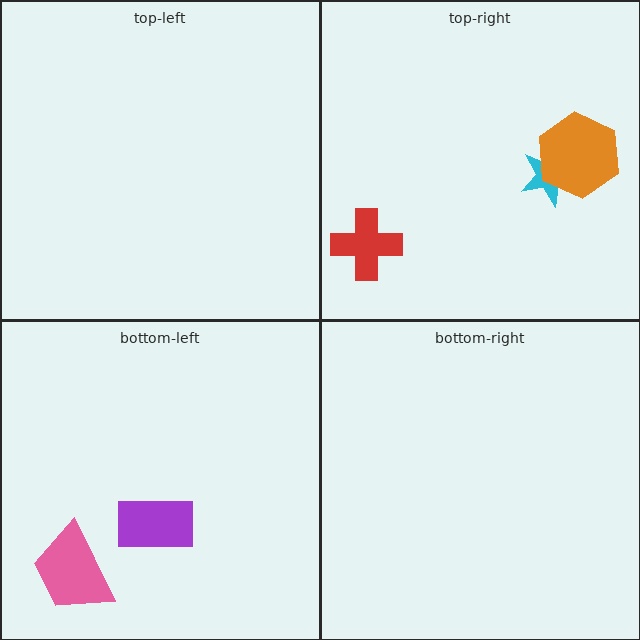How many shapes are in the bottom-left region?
2.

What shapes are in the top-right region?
The red cross, the cyan star, the orange hexagon.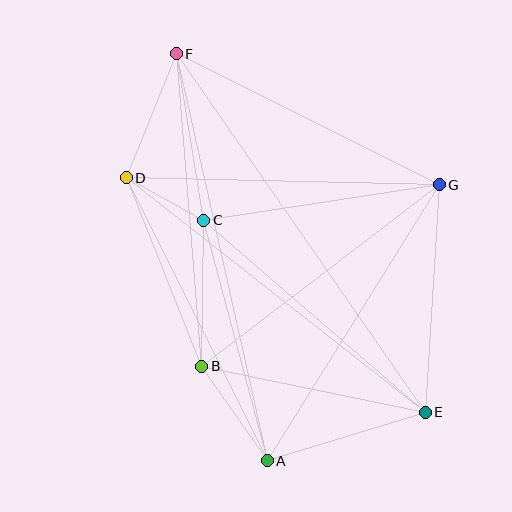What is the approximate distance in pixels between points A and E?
The distance between A and E is approximately 165 pixels.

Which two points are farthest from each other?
Points E and F are farthest from each other.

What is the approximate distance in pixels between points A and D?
The distance between A and D is approximately 316 pixels.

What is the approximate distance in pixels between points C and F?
The distance between C and F is approximately 169 pixels.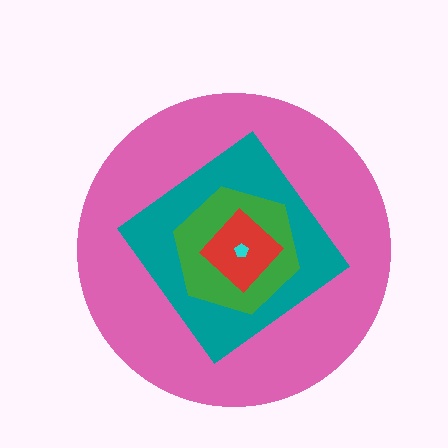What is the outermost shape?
The pink circle.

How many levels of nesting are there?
5.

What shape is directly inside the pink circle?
The teal diamond.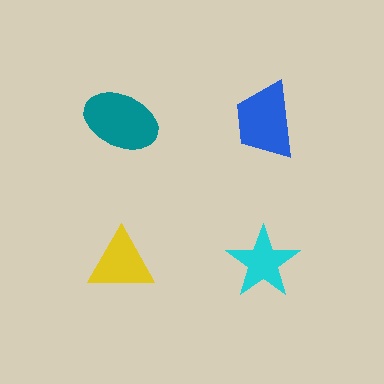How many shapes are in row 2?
2 shapes.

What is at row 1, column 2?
A blue trapezoid.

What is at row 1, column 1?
A teal ellipse.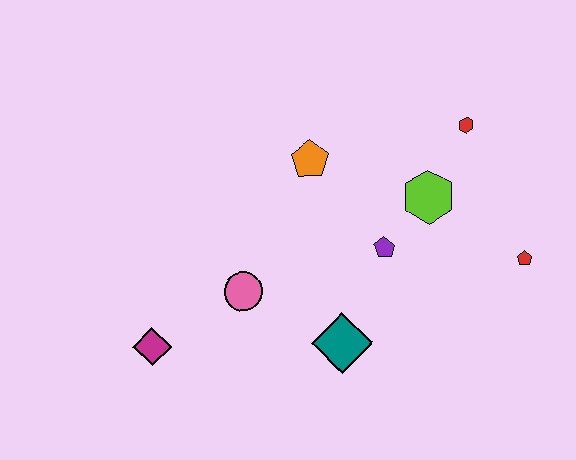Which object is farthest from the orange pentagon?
The magenta diamond is farthest from the orange pentagon.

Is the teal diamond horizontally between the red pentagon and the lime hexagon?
No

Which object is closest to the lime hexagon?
The purple pentagon is closest to the lime hexagon.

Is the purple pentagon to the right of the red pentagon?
No